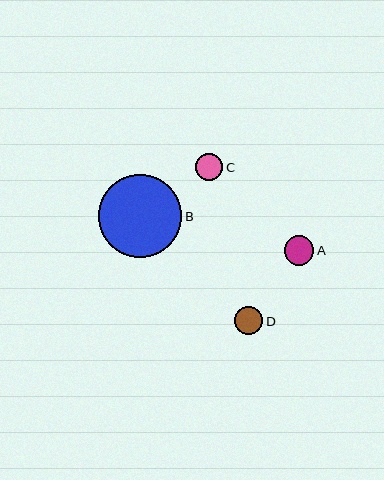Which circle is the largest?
Circle B is the largest with a size of approximately 83 pixels.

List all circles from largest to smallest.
From largest to smallest: B, A, D, C.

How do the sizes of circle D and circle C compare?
Circle D and circle C are approximately the same size.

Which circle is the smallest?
Circle C is the smallest with a size of approximately 27 pixels.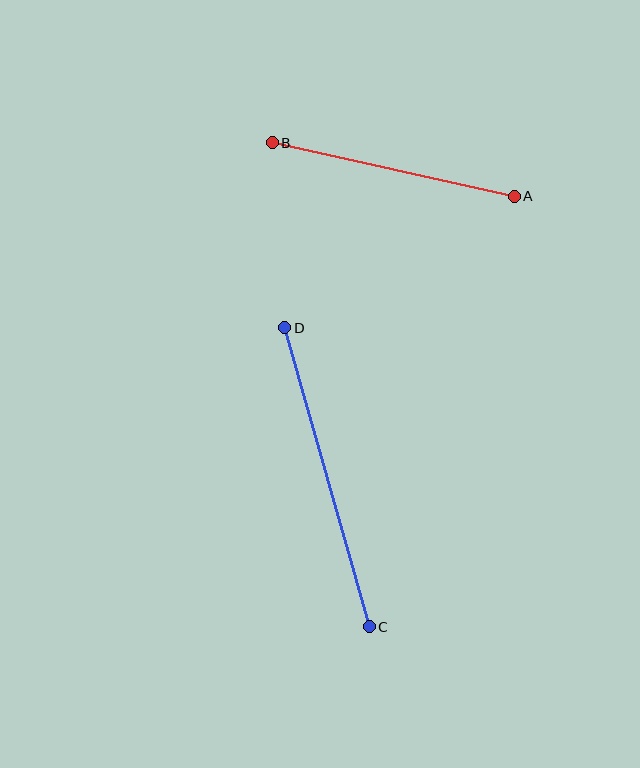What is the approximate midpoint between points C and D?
The midpoint is at approximately (327, 477) pixels.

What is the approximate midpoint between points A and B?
The midpoint is at approximately (393, 170) pixels.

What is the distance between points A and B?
The distance is approximately 248 pixels.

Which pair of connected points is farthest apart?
Points C and D are farthest apart.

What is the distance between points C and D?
The distance is approximately 311 pixels.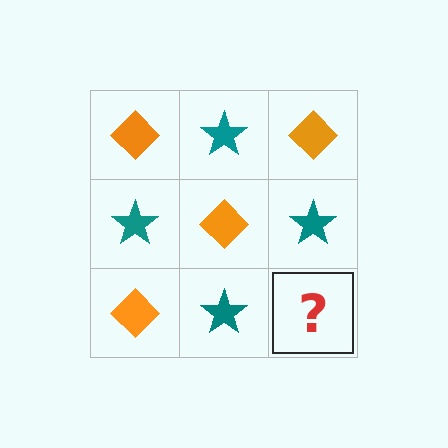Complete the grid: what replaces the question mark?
The question mark should be replaced with an orange diamond.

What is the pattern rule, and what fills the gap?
The rule is that it alternates orange diamond and teal star in a checkerboard pattern. The gap should be filled with an orange diamond.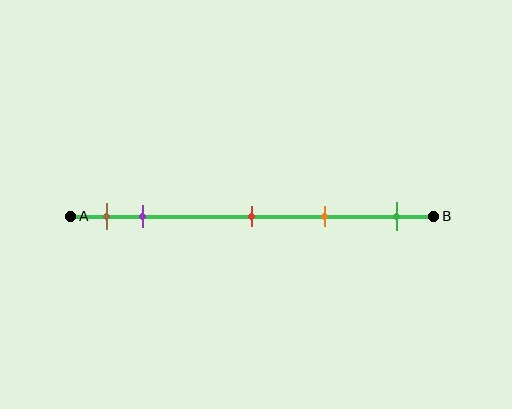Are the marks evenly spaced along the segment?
No, the marks are not evenly spaced.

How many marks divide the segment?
There are 5 marks dividing the segment.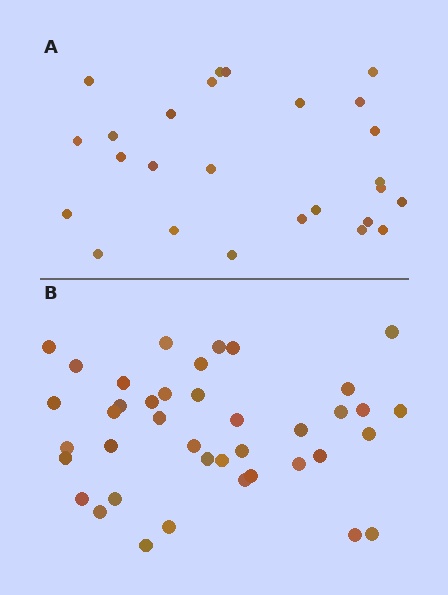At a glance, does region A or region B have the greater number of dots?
Region B (the bottom region) has more dots.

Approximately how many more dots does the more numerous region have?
Region B has approximately 15 more dots than region A.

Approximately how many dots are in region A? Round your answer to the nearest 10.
About 30 dots. (The exact count is 26, which rounds to 30.)